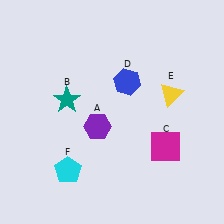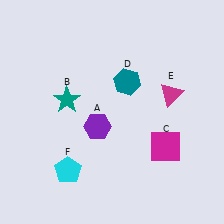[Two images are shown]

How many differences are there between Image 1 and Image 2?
There are 2 differences between the two images.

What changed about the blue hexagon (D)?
In Image 1, D is blue. In Image 2, it changed to teal.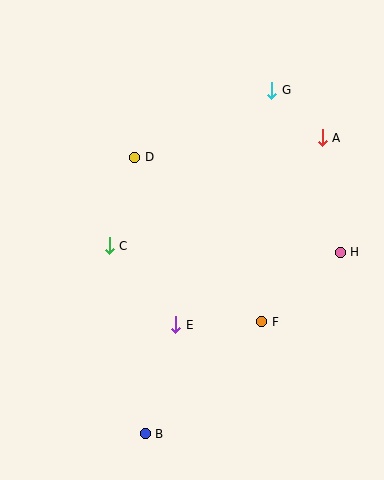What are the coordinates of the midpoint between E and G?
The midpoint between E and G is at (224, 207).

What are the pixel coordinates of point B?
Point B is at (145, 434).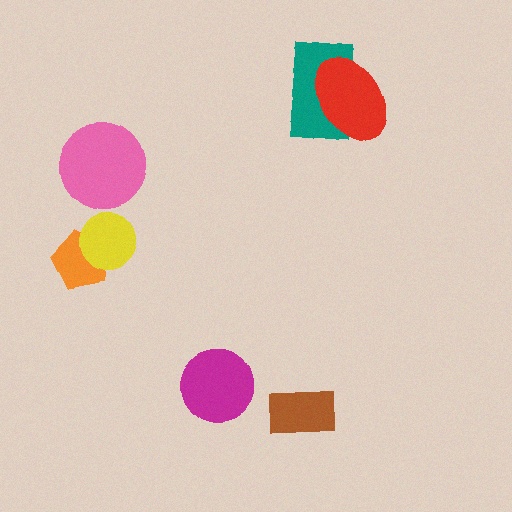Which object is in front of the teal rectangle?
The red ellipse is in front of the teal rectangle.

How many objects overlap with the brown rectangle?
0 objects overlap with the brown rectangle.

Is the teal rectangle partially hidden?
Yes, it is partially covered by another shape.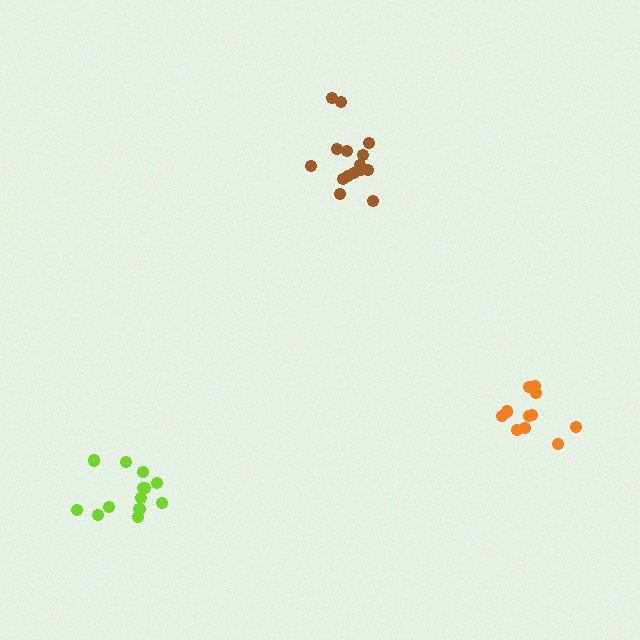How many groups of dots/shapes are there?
There are 3 groups.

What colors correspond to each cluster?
The clusters are colored: lime, orange, brown.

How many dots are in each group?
Group 1: 13 dots, Group 2: 11 dots, Group 3: 15 dots (39 total).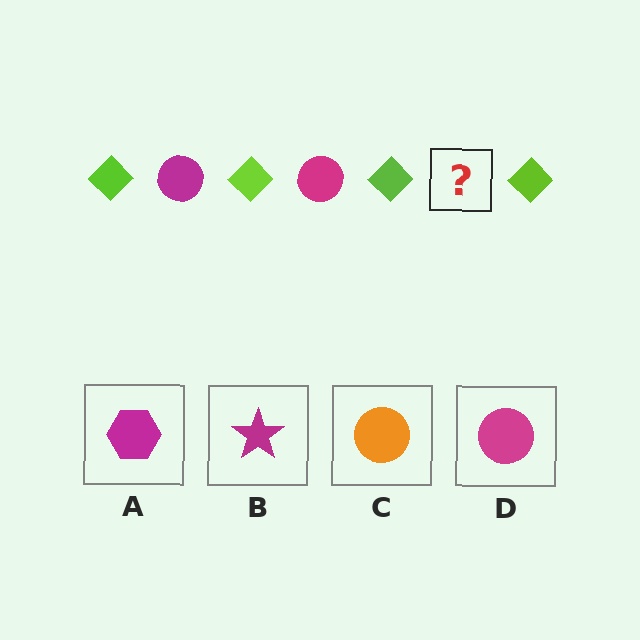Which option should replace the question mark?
Option D.